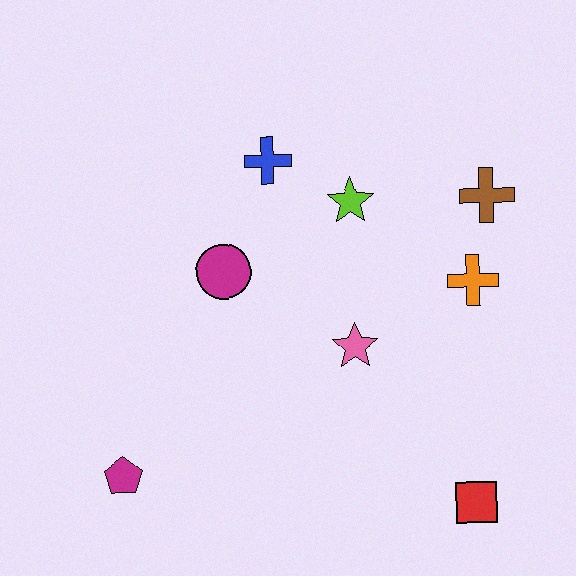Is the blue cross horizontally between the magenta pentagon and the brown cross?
Yes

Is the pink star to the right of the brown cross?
No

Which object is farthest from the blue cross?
The red square is farthest from the blue cross.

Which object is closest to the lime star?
The blue cross is closest to the lime star.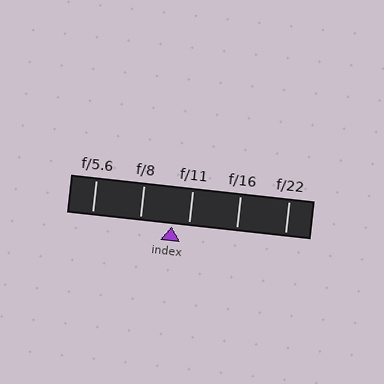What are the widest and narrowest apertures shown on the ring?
The widest aperture shown is f/5.6 and the narrowest is f/22.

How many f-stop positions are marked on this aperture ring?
There are 5 f-stop positions marked.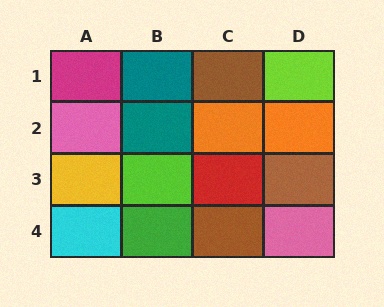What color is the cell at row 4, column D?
Pink.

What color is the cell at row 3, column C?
Red.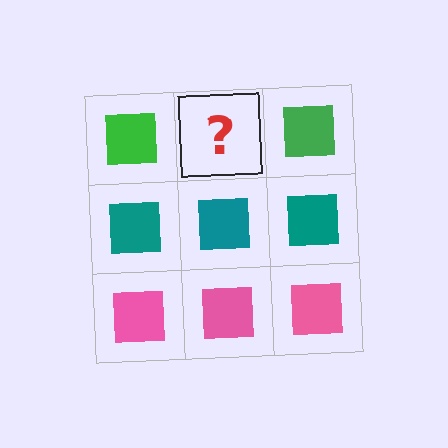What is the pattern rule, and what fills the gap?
The rule is that each row has a consistent color. The gap should be filled with a green square.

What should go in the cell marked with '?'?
The missing cell should contain a green square.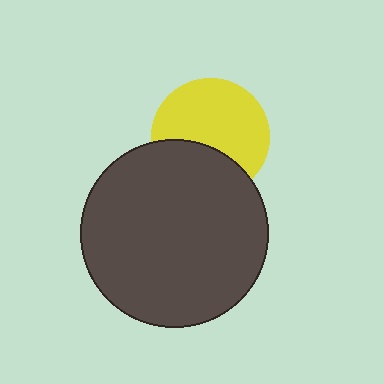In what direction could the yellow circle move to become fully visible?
The yellow circle could move up. That would shift it out from behind the dark gray circle entirely.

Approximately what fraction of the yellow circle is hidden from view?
Roughly 35% of the yellow circle is hidden behind the dark gray circle.